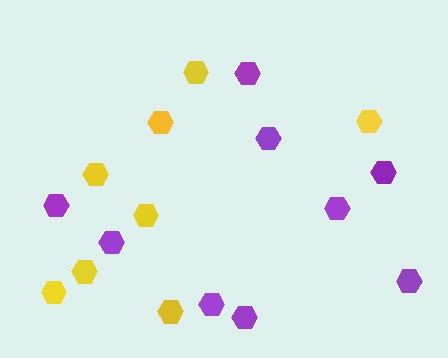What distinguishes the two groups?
There are 2 groups: one group of yellow hexagons (8) and one group of purple hexagons (9).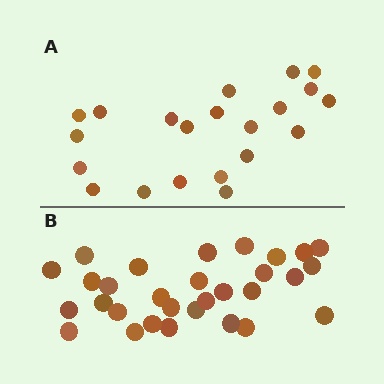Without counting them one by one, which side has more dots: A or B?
Region B (the bottom region) has more dots.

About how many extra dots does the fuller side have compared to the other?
Region B has roughly 8 or so more dots than region A.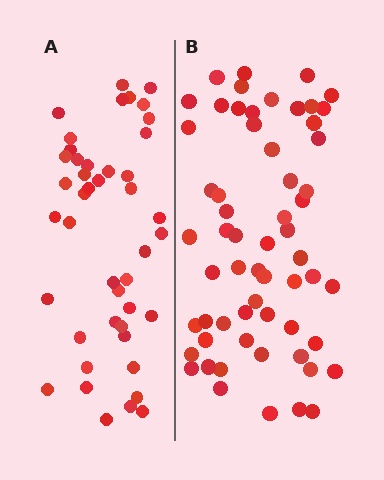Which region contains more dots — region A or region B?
Region B (the right region) has more dots.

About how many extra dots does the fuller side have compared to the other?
Region B has approximately 15 more dots than region A.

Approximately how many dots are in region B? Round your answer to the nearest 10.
About 60 dots.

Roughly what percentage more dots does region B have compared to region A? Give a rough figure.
About 35% more.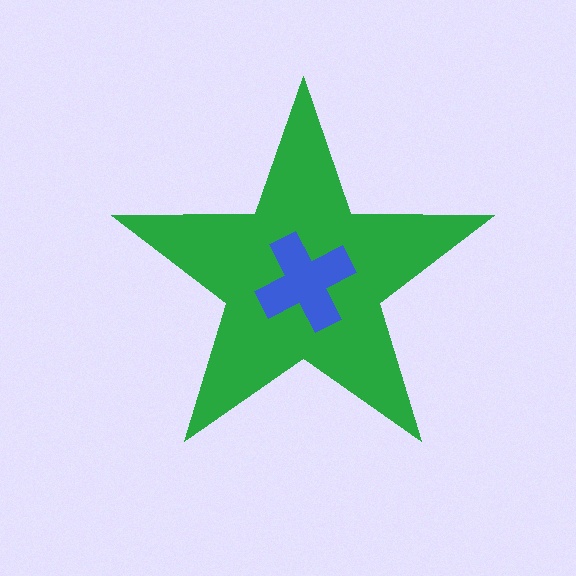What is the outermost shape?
The green star.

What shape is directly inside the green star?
The blue cross.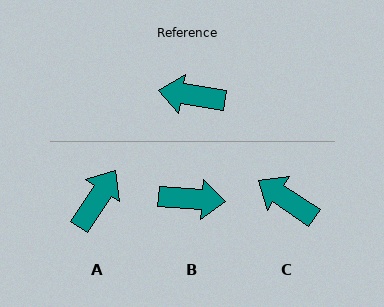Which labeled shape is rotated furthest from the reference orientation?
B, about 176 degrees away.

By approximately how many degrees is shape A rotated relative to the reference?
Approximately 114 degrees clockwise.